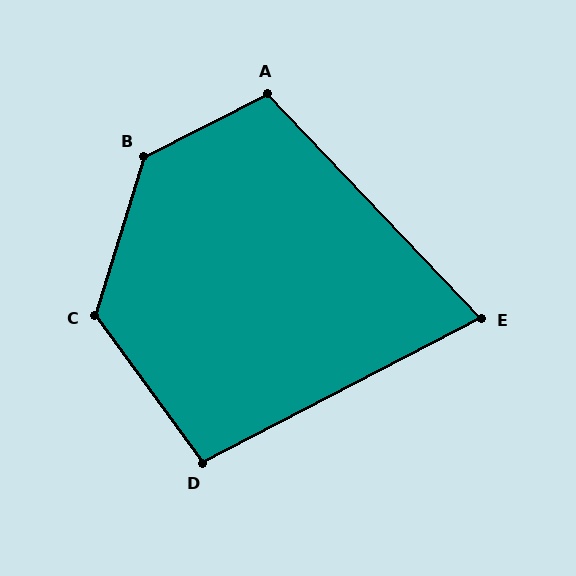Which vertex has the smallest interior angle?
E, at approximately 74 degrees.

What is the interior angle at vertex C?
Approximately 127 degrees (obtuse).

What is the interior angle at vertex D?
Approximately 99 degrees (obtuse).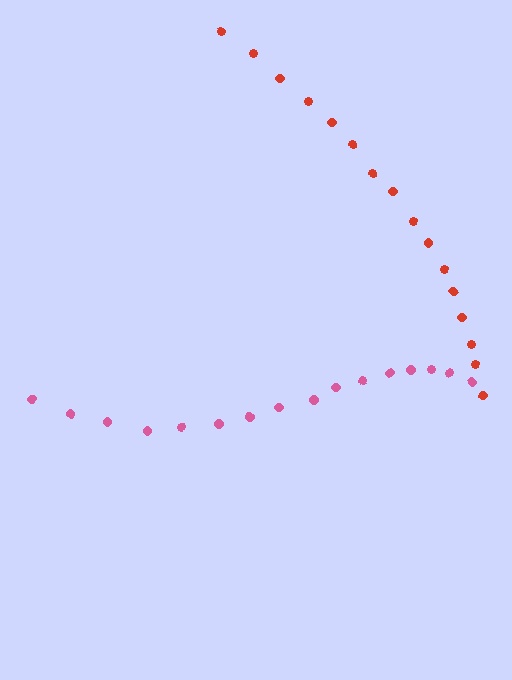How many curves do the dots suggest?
There are 2 distinct paths.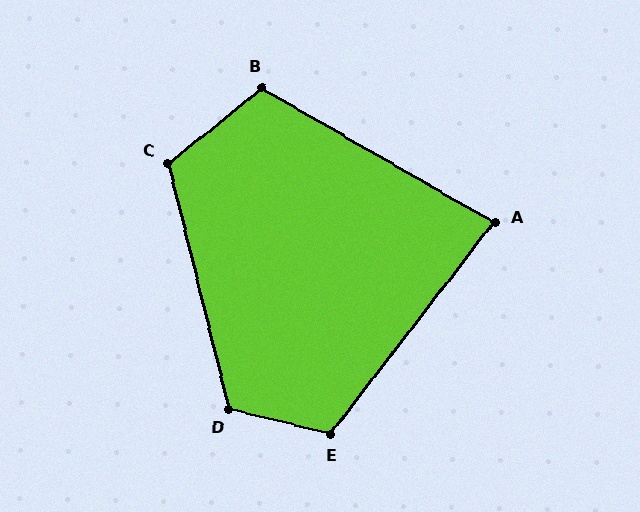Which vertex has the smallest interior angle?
A, at approximately 82 degrees.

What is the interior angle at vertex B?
Approximately 111 degrees (obtuse).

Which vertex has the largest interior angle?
D, at approximately 118 degrees.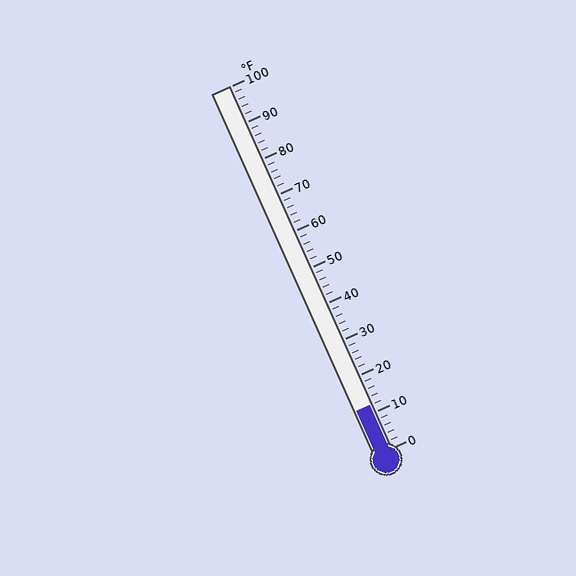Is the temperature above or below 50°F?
The temperature is below 50°F.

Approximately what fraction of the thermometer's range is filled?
The thermometer is filled to approximately 10% of its range.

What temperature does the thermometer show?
The thermometer shows approximately 12°F.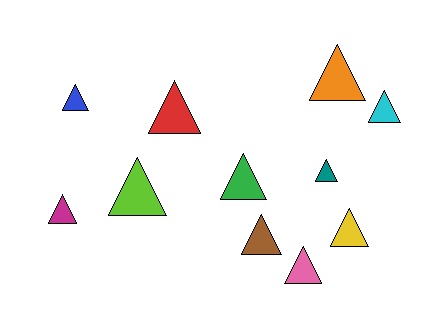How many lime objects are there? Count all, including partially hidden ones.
There is 1 lime object.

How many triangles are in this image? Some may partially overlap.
There are 11 triangles.